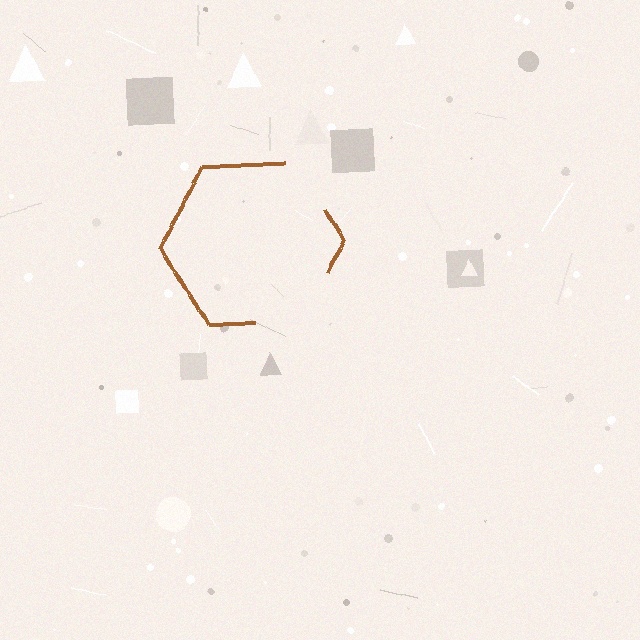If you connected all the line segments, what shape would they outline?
They would outline a hexagon.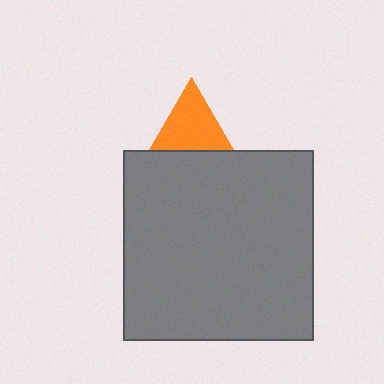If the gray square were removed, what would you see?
You would see the complete orange triangle.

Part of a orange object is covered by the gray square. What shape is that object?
It is a triangle.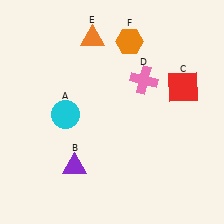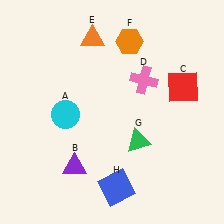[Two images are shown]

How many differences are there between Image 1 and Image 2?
There are 2 differences between the two images.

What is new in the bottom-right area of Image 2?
A green triangle (G) was added in the bottom-right area of Image 2.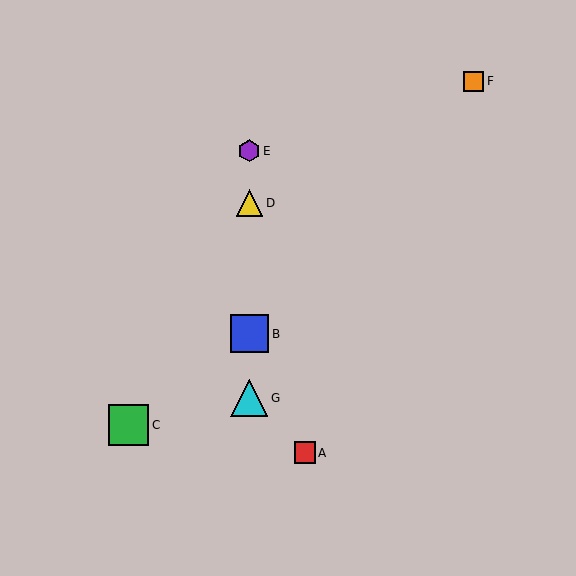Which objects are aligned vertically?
Objects B, D, E, G are aligned vertically.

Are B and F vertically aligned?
No, B is at x≈249 and F is at x≈474.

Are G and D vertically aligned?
Yes, both are at x≈249.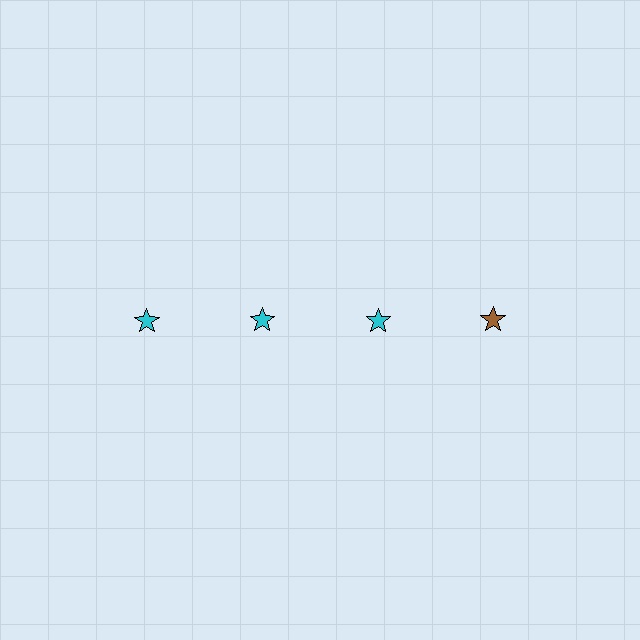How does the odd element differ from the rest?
It has a different color: brown instead of cyan.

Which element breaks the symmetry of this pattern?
The brown star in the top row, second from right column breaks the symmetry. All other shapes are cyan stars.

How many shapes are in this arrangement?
There are 4 shapes arranged in a grid pattern.